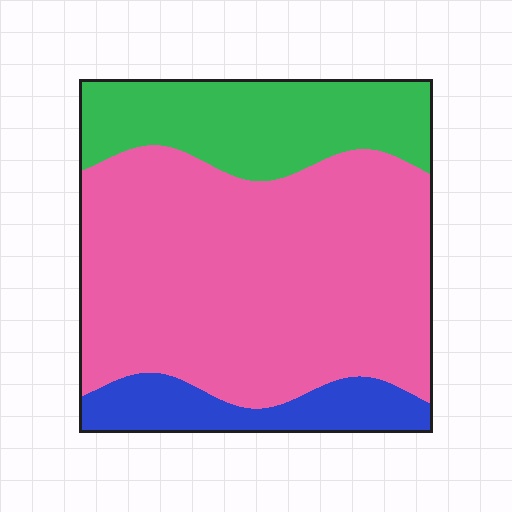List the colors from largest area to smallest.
From largest to smallest: pink, green, blue.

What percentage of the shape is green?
Green takes up about one quarter (1/4) of the shape.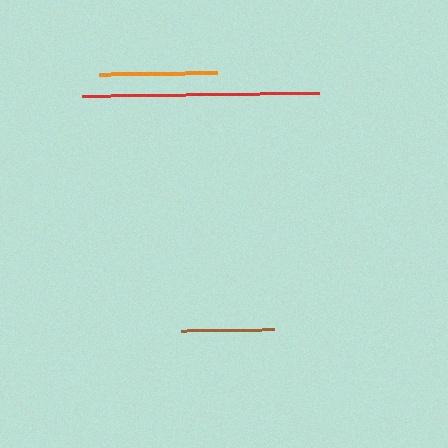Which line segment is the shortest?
The brown line is the shortest at approximately 94 pixels.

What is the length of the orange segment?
The orange segment is approximately 118 pixels long.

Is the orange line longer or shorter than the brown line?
The orange line is longer than the brown line.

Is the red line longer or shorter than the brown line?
The red line is longer than the brown line.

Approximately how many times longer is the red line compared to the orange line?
The red line is approximately 2.0 times the length of the orange line.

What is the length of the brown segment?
The brown segment is approximately 94 pixels long.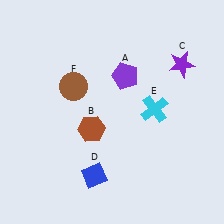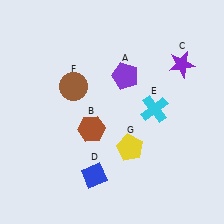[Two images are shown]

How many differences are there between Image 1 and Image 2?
There is 1 difference between the two images.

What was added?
A yellow pentagon (G) was added in Image 2.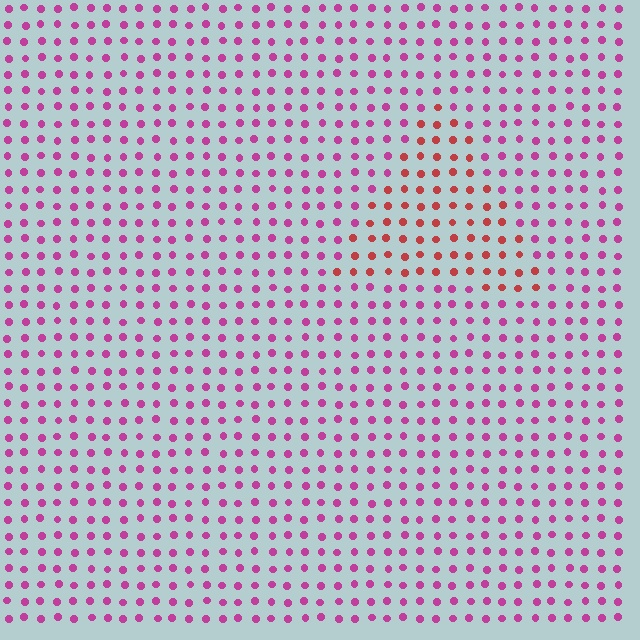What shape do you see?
I see a triangle.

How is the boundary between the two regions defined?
The boundary is defined purely by a slight shift in hue (about 41 degrees). Spacing, size, and orientation are identical on both sides.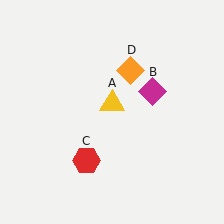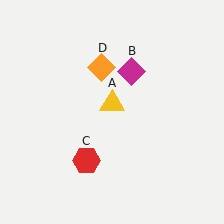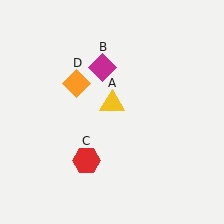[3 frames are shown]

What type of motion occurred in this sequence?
The magenta diamond (object B), orange diamond (object D) rotated counterclockwise around the center of the scene.